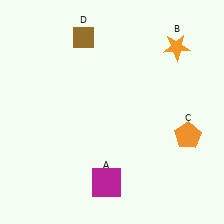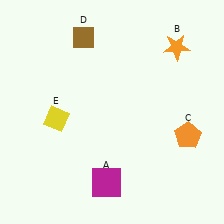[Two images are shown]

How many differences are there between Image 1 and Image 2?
There is 1 difference between the two images.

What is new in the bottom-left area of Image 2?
A yellow diamond (E) was added in the bottom-left area of Image 2.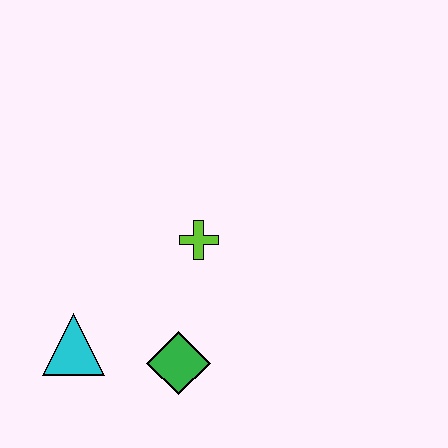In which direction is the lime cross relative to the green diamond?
The lime cross is above the green diamond.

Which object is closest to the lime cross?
The green diamond is closest to the lime cross.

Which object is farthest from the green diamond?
The lime cross is farthest from the green diamond.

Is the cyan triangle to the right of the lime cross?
No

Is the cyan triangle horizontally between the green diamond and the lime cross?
No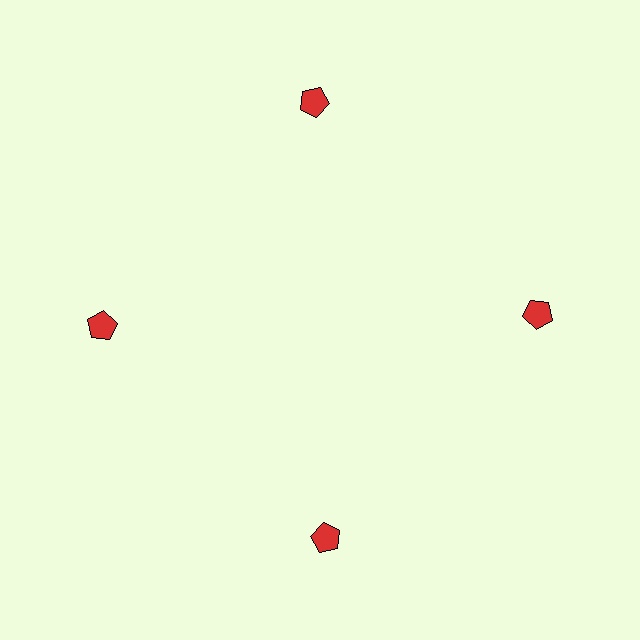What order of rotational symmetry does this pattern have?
This pattern has 4-fold rotational symmetry.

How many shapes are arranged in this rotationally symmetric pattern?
There are 4 shapes, arranged in 4 groups of 1.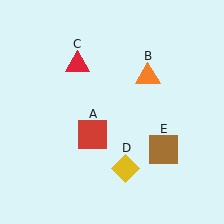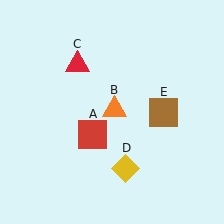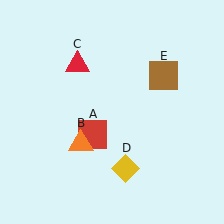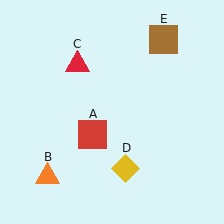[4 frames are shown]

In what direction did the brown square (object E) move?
The brown square (object E) moved up.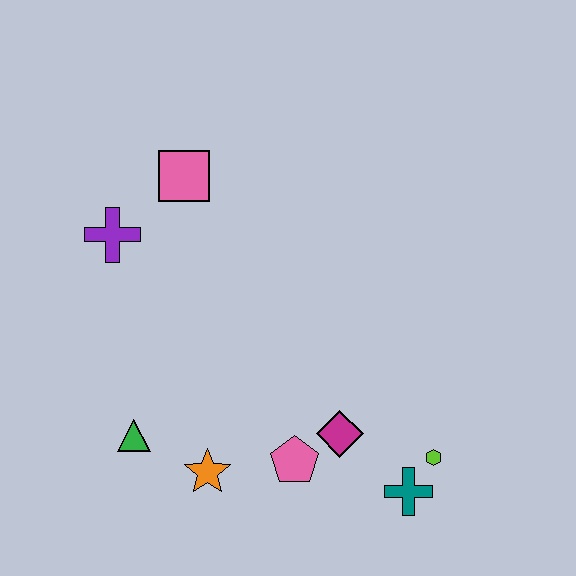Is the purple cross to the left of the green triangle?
Yes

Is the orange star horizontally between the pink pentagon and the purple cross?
Yes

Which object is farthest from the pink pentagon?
The pink square is farthest from the pink pentagon.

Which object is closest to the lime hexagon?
The teal cross is closest to the lime hexagon.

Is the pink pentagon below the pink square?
Yes